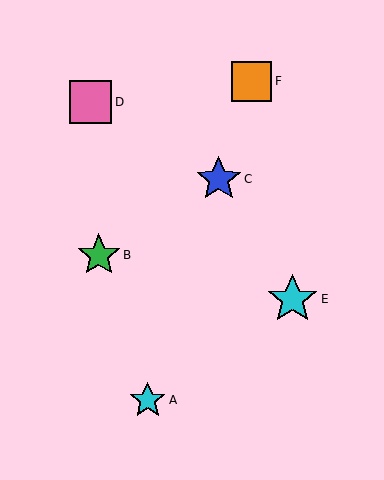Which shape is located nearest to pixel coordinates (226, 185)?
The blue star (labeled C) at (219, 179) is nearest to that location.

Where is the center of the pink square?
The center of the pink square is at (90, 102).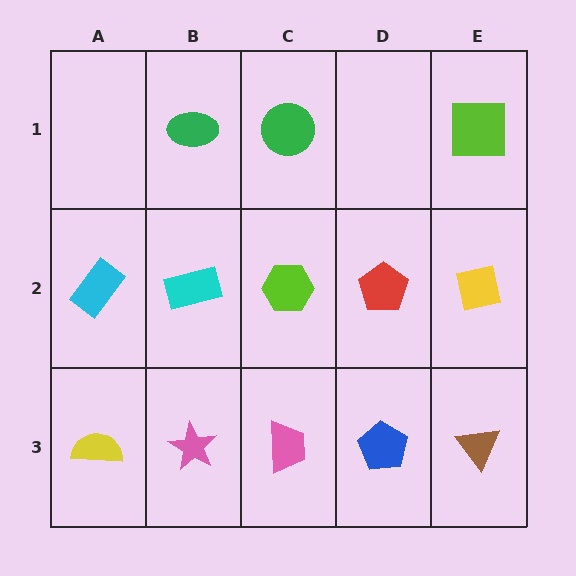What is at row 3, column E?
A brown triangle.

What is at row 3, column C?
A pink trapezoid.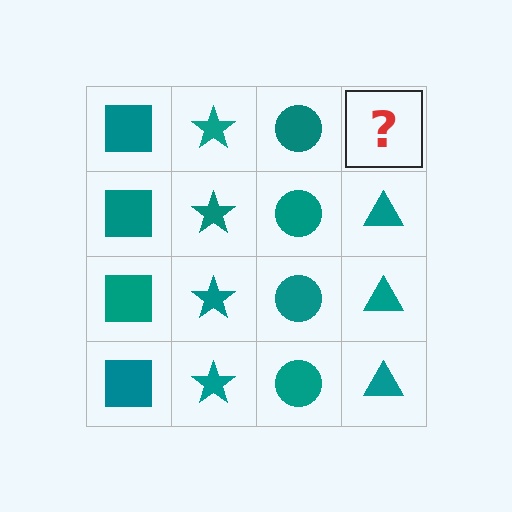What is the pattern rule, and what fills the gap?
The rule is that each column has a consistent shape. The gap should be filled with a teal triangle.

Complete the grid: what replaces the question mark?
The question mark should be replaced with a teal triangle.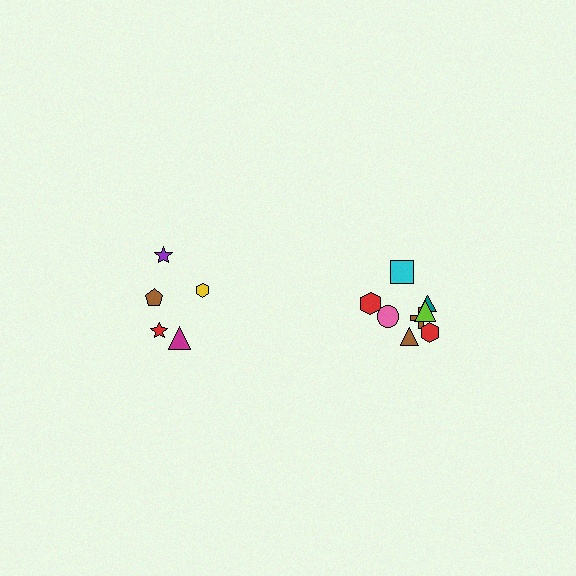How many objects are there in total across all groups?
There are 13 objects.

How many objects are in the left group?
There are 5 objects.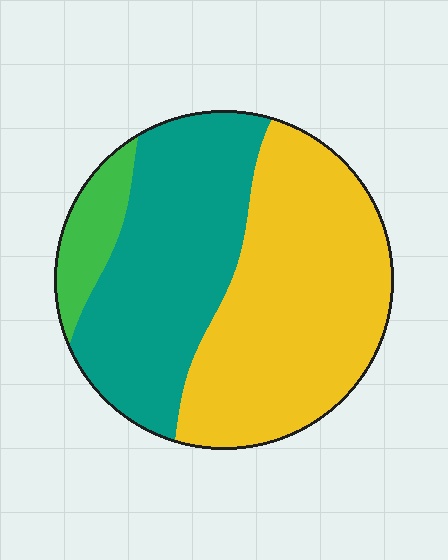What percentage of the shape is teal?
Teal covers roughly 40% of the shape.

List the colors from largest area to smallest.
From largest to smallest: yellow, teal, green.